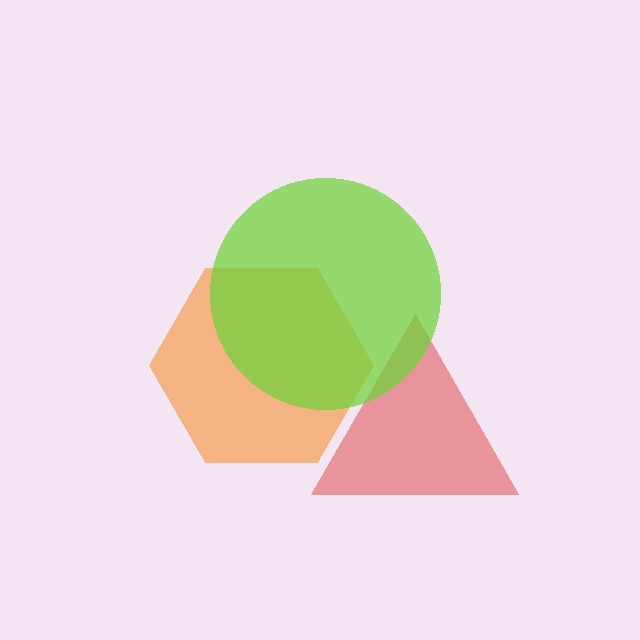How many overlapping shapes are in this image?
There are 3 overlapping shapes in the image.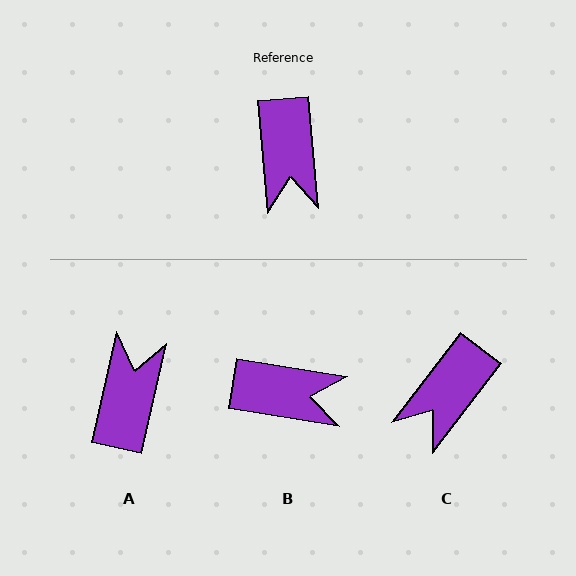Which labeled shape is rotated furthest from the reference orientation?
A, about 162 degrees away.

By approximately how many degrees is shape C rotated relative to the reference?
Approximately 43 degrees clockwise.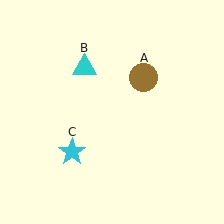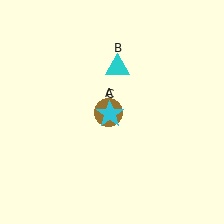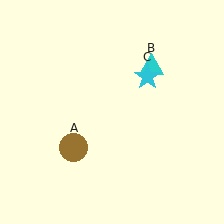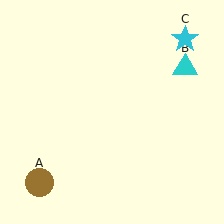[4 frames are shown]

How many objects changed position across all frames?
3 objects changed position: brown circle (object A), cyan triangle (object B), cyan star (object C).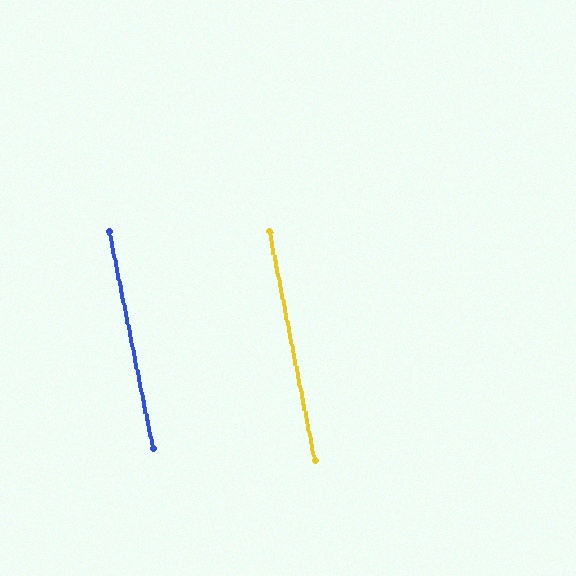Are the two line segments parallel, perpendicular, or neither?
Parallel — their directions differ by only 0.1°.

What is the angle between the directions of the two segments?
Approximately 0 degrees.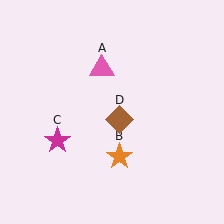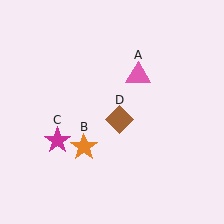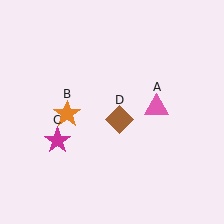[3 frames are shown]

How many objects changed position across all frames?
2 objects changed position: pink triangle (object A), orange star (object B).